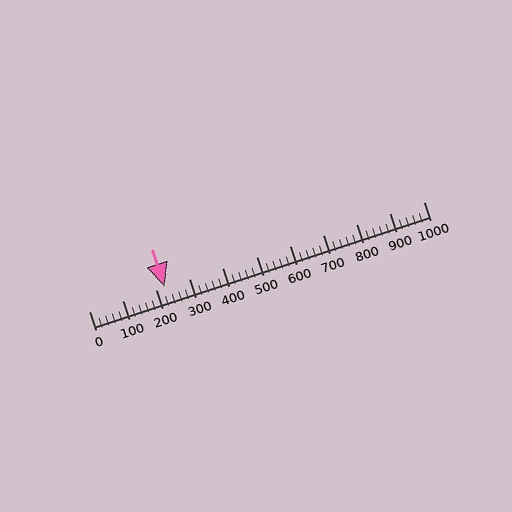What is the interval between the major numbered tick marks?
The major tick marks are spaced 100 units apart.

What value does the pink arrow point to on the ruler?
The pink arrow points to approximately 226.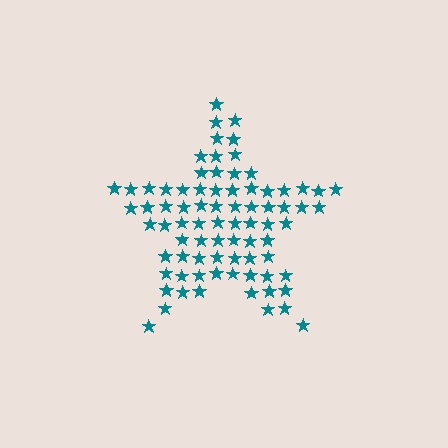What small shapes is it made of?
It is made of small stars.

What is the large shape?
The large shape is a star.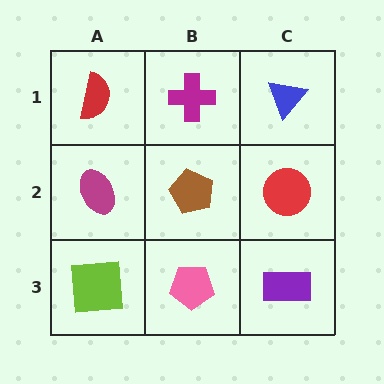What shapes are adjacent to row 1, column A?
A magenta ellipse (row 2, column A), a magenta cross (row 1, column B).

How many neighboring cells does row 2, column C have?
3.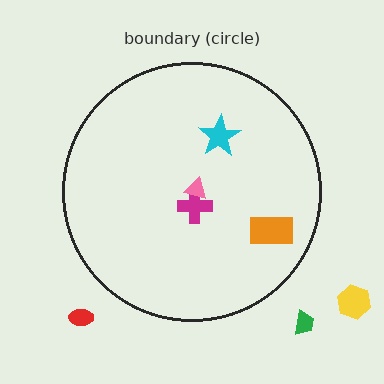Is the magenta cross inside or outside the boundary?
Inside.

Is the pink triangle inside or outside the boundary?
Inside.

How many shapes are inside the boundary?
4 inside, 3 outside.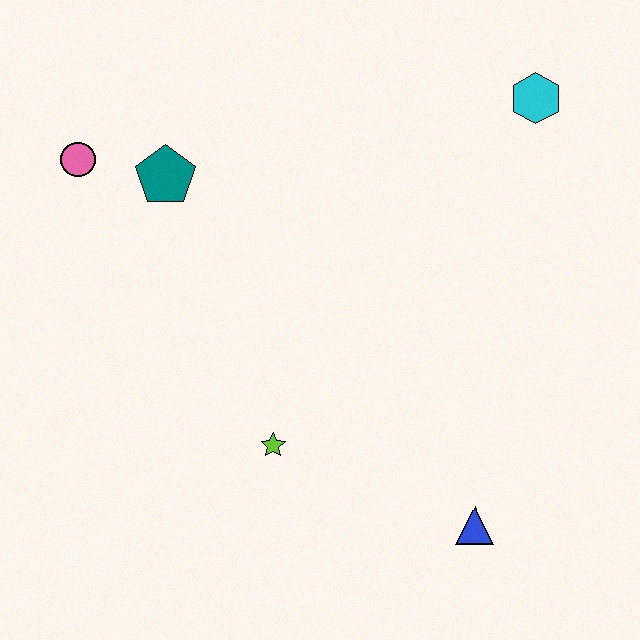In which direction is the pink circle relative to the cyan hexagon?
The pink circle is to the left of the cyan hexagon.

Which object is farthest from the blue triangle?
The pink circle is farthest from the blue triangle.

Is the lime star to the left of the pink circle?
No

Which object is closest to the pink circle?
The teal pentagon is closest to the pink circle.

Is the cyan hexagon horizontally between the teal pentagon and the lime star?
No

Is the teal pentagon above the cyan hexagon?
No